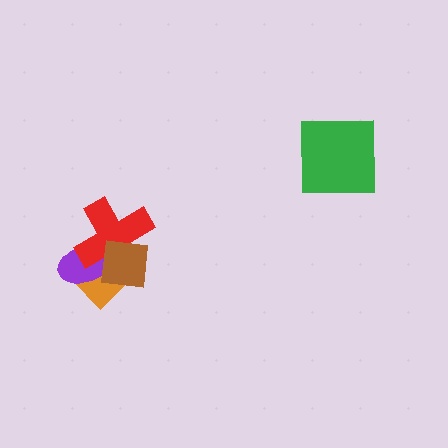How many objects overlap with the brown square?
3 objects overlap with the brown square.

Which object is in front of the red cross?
The brown square is in front of the red cross.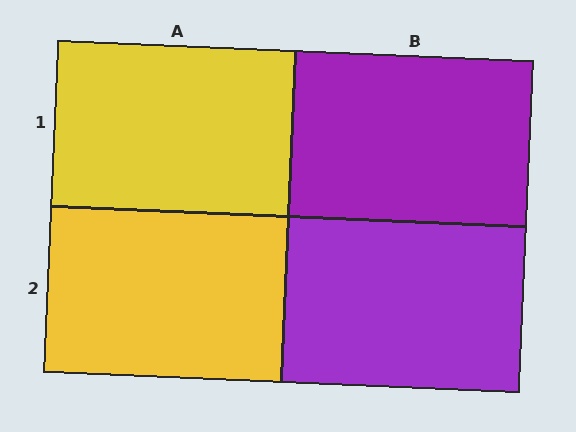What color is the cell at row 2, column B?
Purple.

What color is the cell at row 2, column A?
Yellow.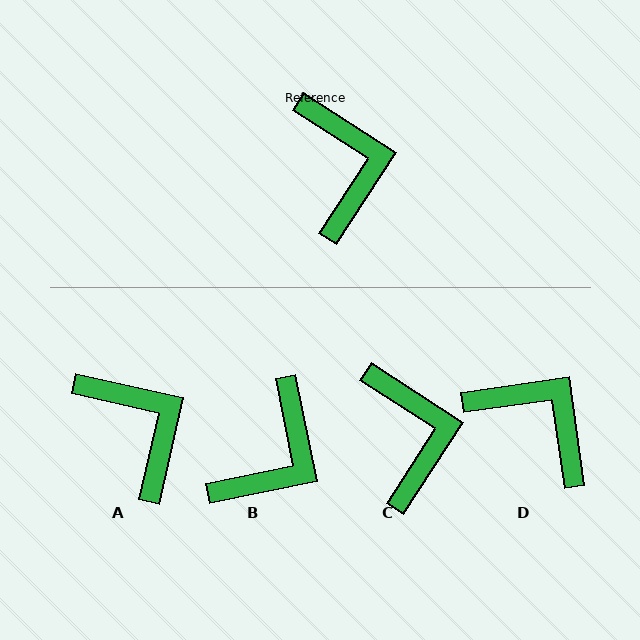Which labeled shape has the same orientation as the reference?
C.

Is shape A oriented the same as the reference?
No, it is off by about 20 degrees.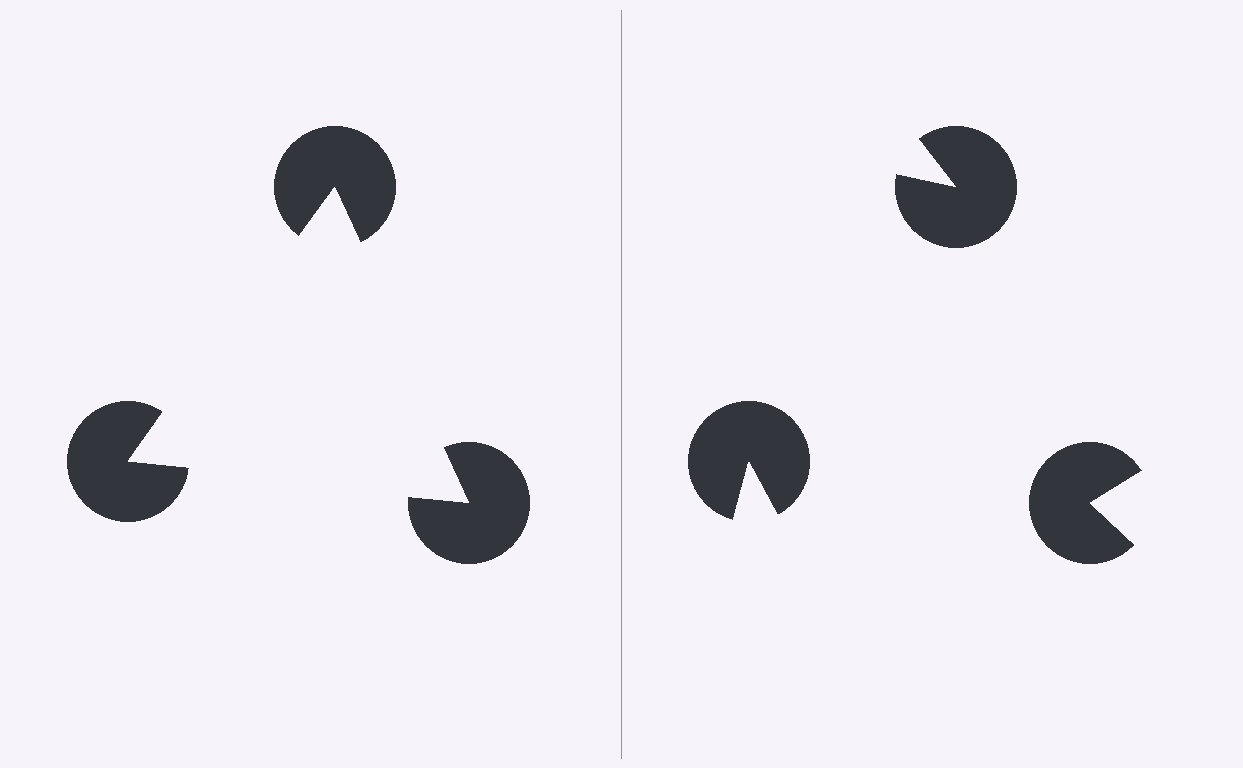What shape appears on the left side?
An illusory triangle.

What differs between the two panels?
The pac-man discs are positioned identically on both sides; only the wedge orientations differ. On the left they align to a triangle; on the right they are misaligned.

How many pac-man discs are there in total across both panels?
6 — 3 on each side.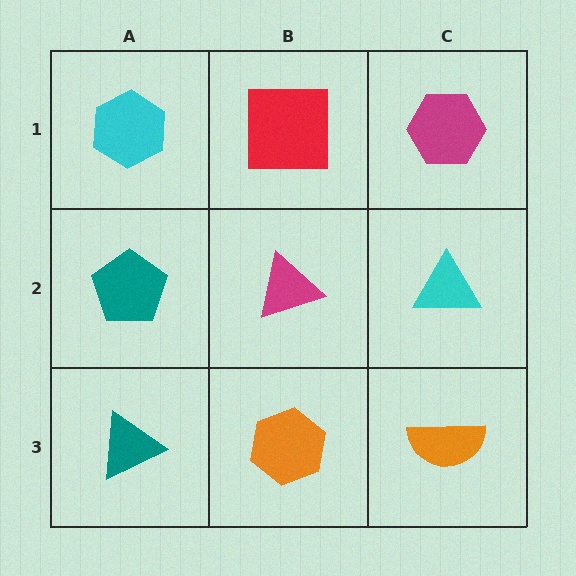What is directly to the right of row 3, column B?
An orange semicircle.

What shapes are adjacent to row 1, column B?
A magenta triangle (row 2, column B), a cyan hexagon (row 1, column A), a magenta hexagon (row 1, column C).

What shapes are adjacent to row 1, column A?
A teal pentagon (row 2, column A), a red square (row 1, column B).